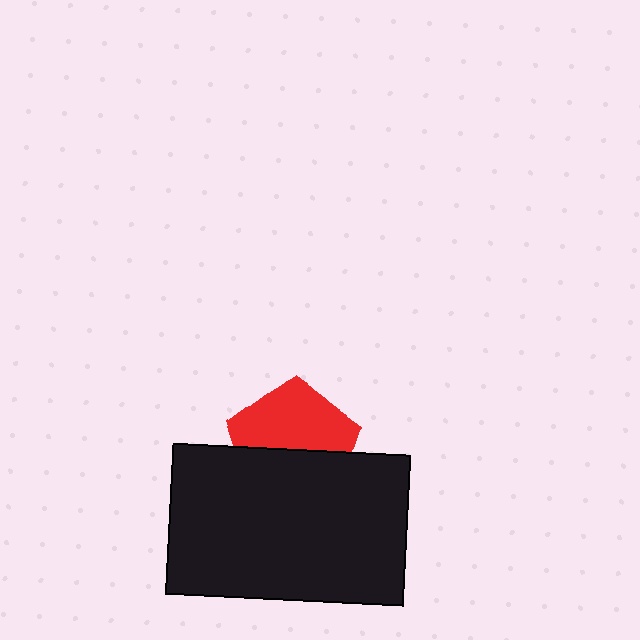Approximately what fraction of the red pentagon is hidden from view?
Roughly 47% of the red pentagon is hidden behind the black rectangle.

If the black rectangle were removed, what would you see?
You would see the complete red pentagon.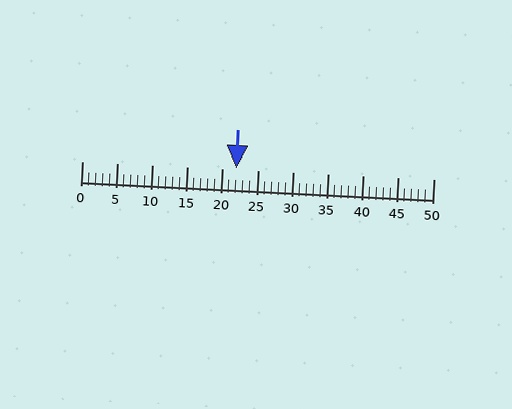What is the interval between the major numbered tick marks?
The major tick marks are spaced 5 units apart.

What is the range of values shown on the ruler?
The ruler shows values from 0 to 50.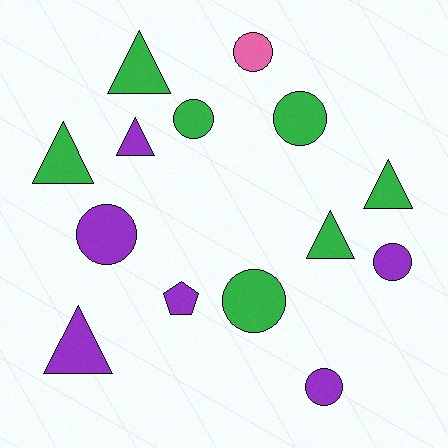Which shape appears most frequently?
Circle, with 7 objects.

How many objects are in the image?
There are 14 objects.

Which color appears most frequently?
Green, with 7 objects.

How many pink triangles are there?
There are no pink triangles.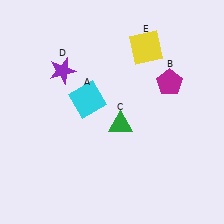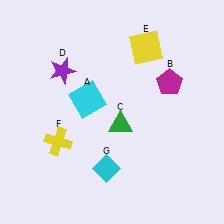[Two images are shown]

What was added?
A yellow cross (F), a cyan diamond (G) were added in Image 2.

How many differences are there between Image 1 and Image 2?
There are 2 differences between the two images.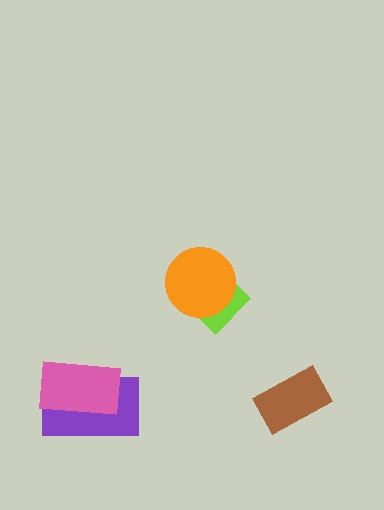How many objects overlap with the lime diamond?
1 object overlaps with the lime diamond.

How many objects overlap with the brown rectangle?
0 objects overlap with the brown rectangle.